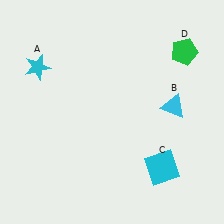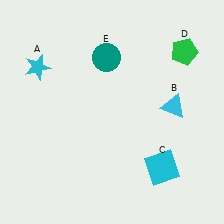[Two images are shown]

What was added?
A teal circle (E) was added in Image 2.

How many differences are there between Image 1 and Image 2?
There is 1 difference between the two images.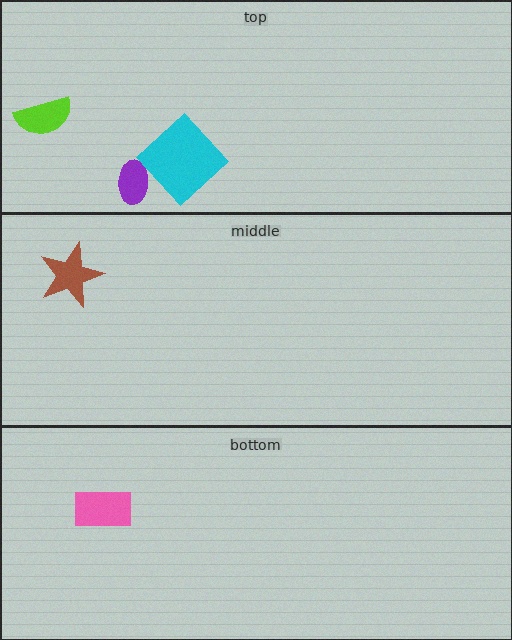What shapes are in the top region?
The purple ellipse, the lime semicircle, the cyan diamond.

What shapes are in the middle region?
The brown star.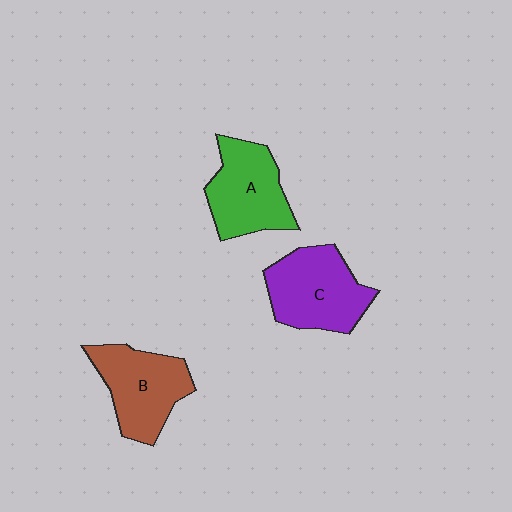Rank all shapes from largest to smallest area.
From largest to smallest: C (purple), B (brown), A (green).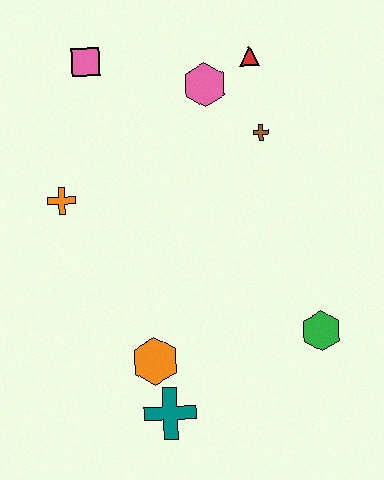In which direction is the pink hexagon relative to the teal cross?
The pink hexagon is above the teal cross.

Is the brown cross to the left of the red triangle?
No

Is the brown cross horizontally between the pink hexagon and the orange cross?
No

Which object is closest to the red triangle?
The pink hexagon is closest to the red triangle.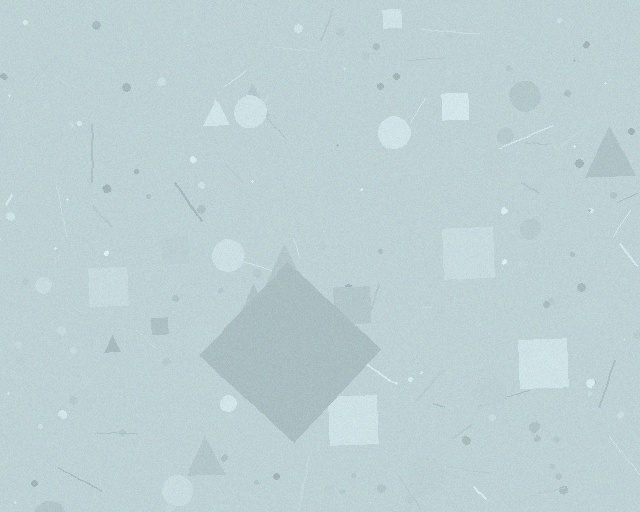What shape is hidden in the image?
A diamond is hidden in the image.